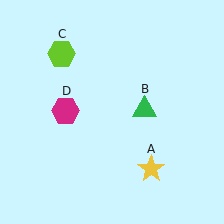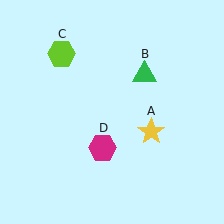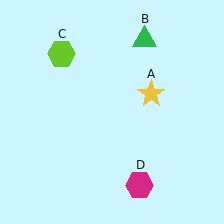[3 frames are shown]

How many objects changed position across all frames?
3 objects changed position: yellow star (object A), green triangle (object B), magenta hexagon (object D).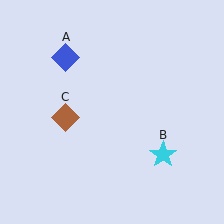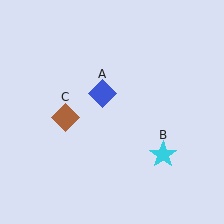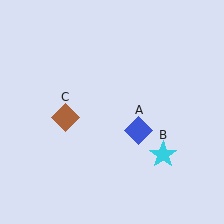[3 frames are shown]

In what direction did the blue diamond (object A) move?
The blue diamond (object A) moved down and to the right.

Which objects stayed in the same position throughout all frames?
Cyan star (object B) and brown diamond (object C) remained stationary.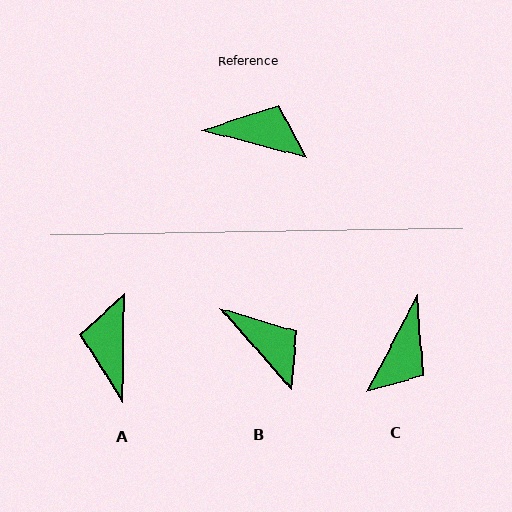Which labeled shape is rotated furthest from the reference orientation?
A, about 104 degrees away.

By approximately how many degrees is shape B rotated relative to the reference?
Approximately 34 degrees clockwise.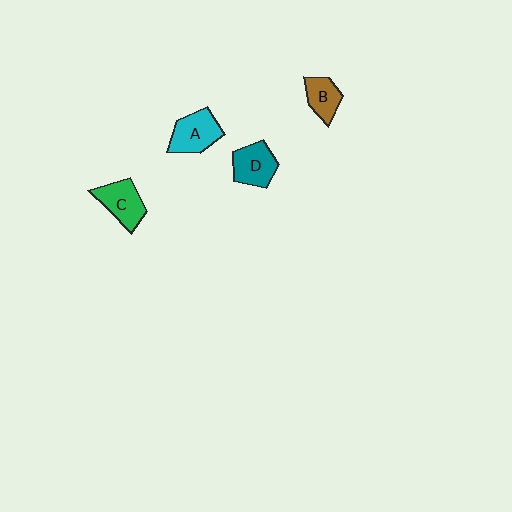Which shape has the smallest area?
Shape B (brown).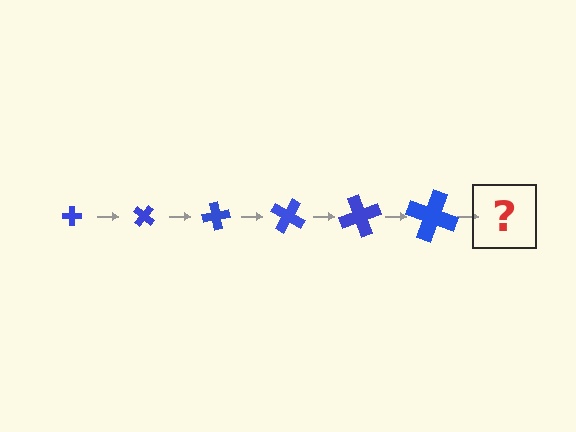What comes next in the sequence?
The next element should be a cross, larger than the previous one and rotated 240 degrees from the start.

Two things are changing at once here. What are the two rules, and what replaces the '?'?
The two rules are that the cross grows larger each step and it rotates 40 degrees each step. The '?' should be a cross, larger than the previous one and rotated 240 degrees from the start.